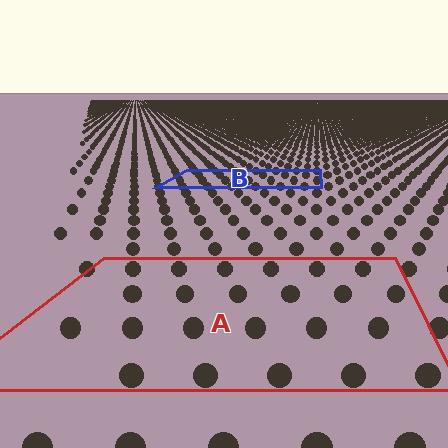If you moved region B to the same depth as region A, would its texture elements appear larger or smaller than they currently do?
They would appear larger. At a closer depth, the same texture elements are projected at a bigger on-screen size.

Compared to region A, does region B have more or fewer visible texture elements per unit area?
Region B has more texture elements per unit area — they are packed more densely because it is farther away.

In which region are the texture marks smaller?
The texture marks are smaller in region B, because it is farther away.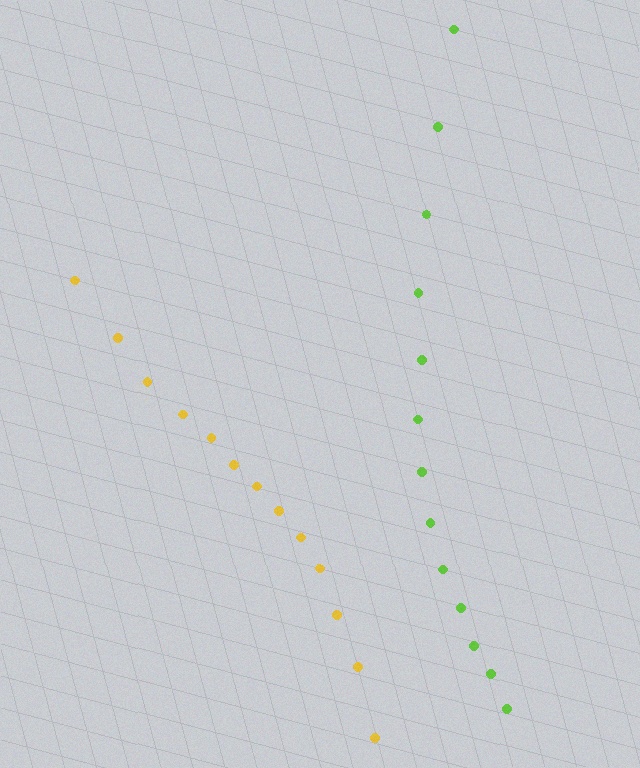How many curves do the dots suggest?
There are 2 distinct paths.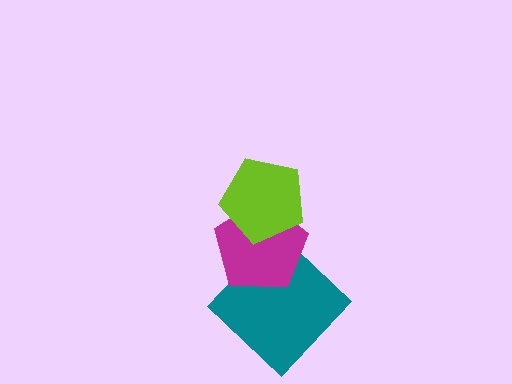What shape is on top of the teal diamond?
The magenta pentagon is on top of the teal diamond.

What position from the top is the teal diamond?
The teal diamond is 3rd from the top.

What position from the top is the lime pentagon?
The lime pentagon is 1st from the top.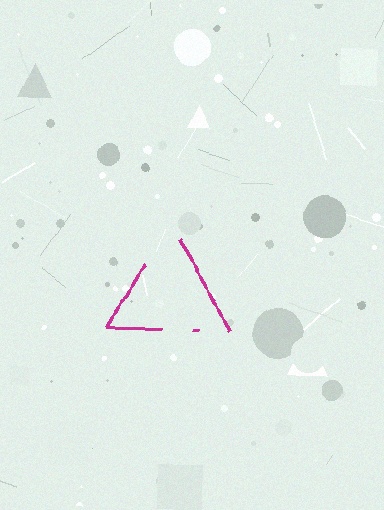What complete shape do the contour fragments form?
The contour fragments form a triangle.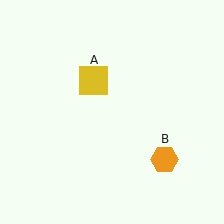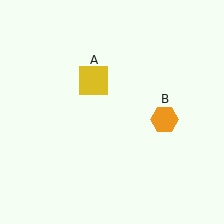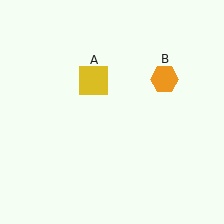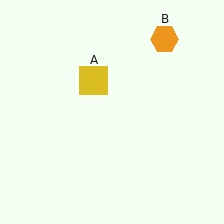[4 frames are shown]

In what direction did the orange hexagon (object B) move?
The orange hexagon (object B) moved up.